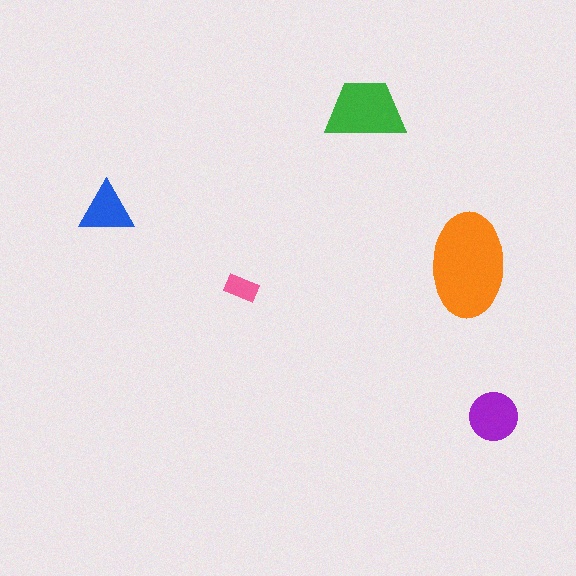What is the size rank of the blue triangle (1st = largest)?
4th.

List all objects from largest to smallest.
The orange ellipse, the green trapezoid, the purple circle, the blue triangle, the pink rectangle.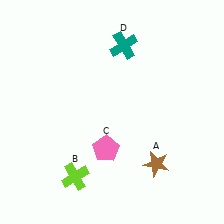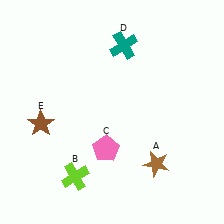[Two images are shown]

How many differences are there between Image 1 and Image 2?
There is 1 difference between the two images.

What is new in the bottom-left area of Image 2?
A brown star (E) was added in the bottom-left area of Image 2.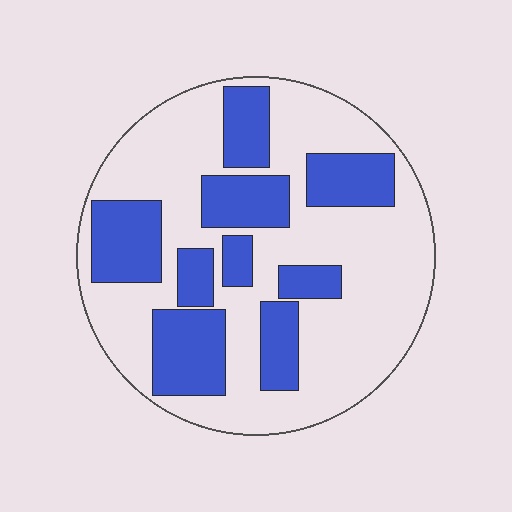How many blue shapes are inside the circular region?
9.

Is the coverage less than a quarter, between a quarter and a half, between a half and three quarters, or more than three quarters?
Between a quarter and a half.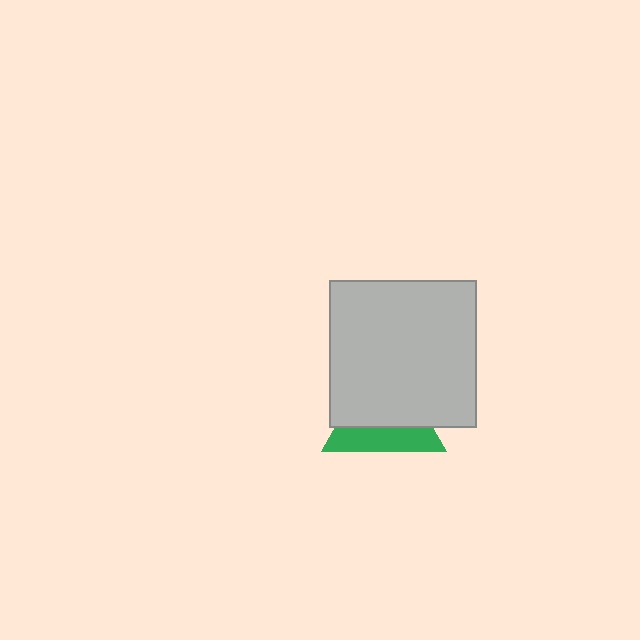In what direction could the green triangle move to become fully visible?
The green triangle could move down. That would shift it out from behind the light gray square entirely.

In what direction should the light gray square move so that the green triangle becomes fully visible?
The light gray square should move up. That is the shortest direction to clear the overlap and leave the green triangle fully visible.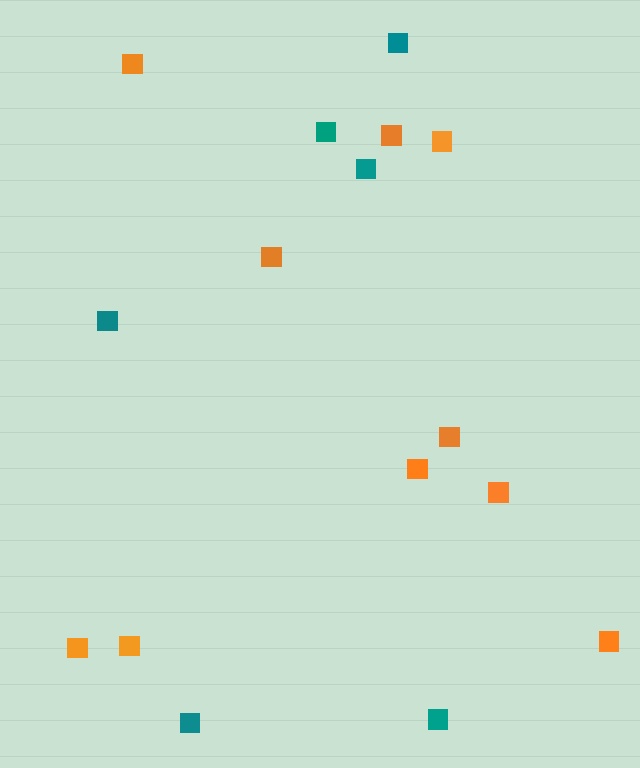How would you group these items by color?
There are 2 groups: one group of orange squares (10) and one group of teal squares (6).